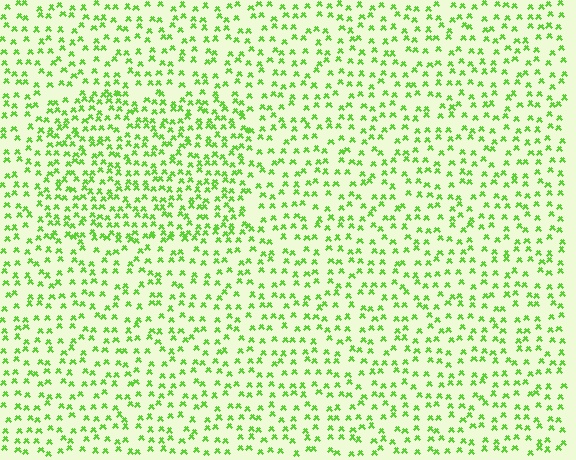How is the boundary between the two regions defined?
The boundary is defined by a change in element density (approximately 1.6x ratio). All elements are the same color, size, and shape.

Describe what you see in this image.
The image contains small lime elements arranged at two different densities. A rectangle-shaped region is visible where the elements are more densely packed than the surrounding area.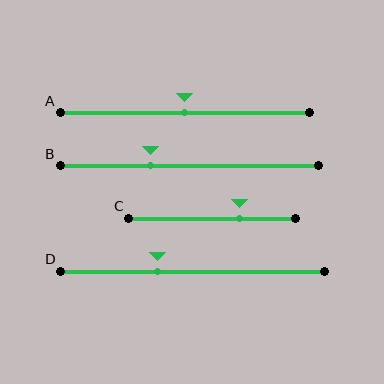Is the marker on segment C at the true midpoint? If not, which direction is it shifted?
No, the marker on segment C is shifted to the right by about 16% of the segment length.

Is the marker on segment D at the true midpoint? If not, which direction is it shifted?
No, the marker on segment D is shifted to the left by about 13% of the segment length.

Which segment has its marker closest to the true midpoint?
Segment A has its marker closest to the true midpoint.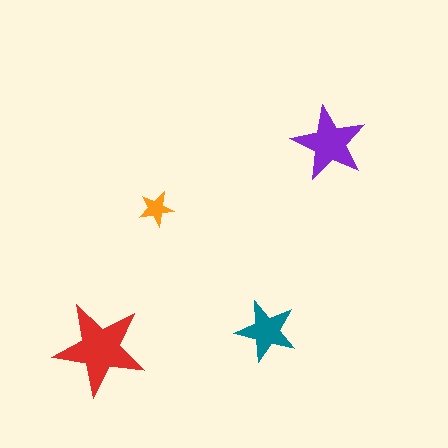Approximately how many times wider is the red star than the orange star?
About 2.5 times wider.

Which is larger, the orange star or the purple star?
The purple one.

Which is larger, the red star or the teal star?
The red one.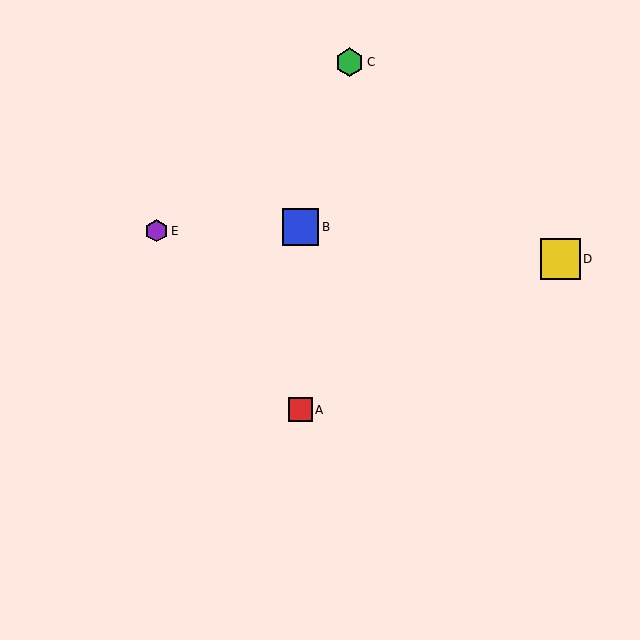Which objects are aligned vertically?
Objects A, B are aligned vertically.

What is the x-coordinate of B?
Object B is at x≈300.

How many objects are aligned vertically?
2 objects (A, B) are aligned vertically.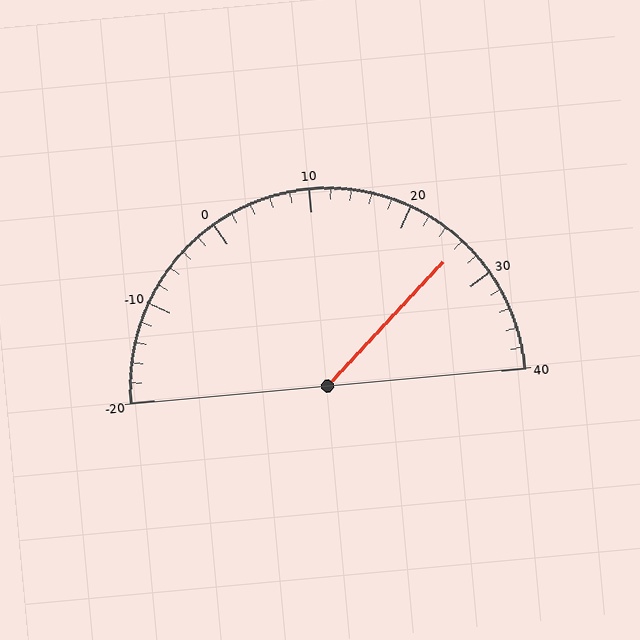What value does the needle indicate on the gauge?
The needle indicates approximately 26.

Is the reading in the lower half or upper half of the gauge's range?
The reading is in the upper half of the range (-20 to 40).